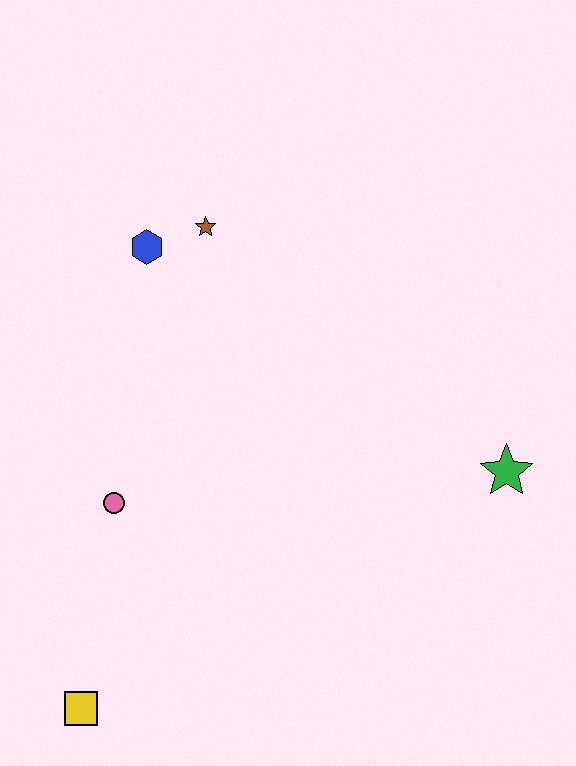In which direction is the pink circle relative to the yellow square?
The pink circle is above the yellow square.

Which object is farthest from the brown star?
The yellow square is farthest from the brown star.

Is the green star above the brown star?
No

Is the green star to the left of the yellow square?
No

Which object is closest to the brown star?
The blue hexagon is closest to the brown star.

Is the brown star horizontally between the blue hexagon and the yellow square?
No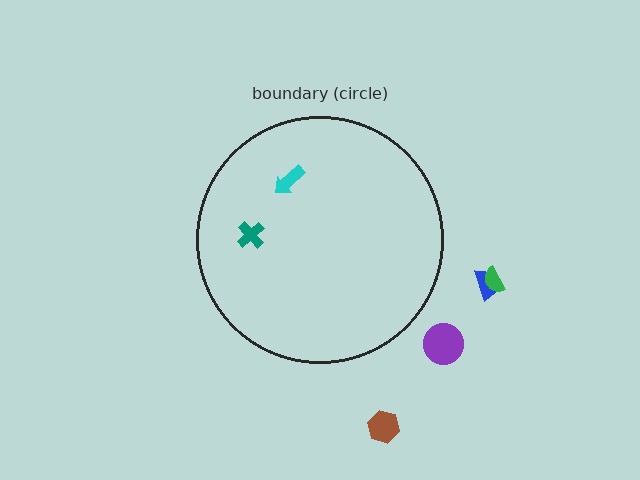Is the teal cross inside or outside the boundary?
Inside.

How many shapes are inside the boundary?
2 inside, 4 outside.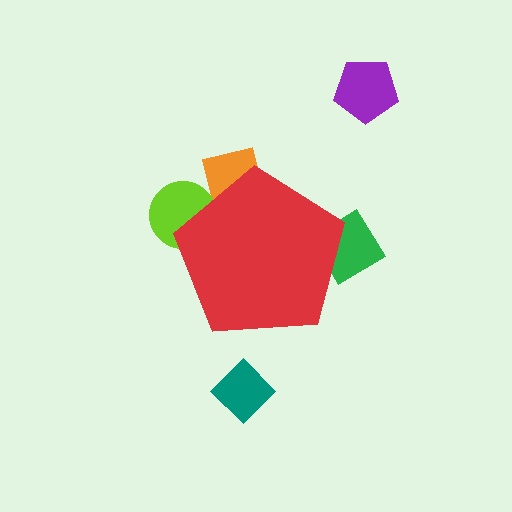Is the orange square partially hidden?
Yes, the orange square is partially hidden behind the red pentagon.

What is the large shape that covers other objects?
A red pentagon.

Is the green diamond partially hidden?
Yes, the green diamond is partially hidden behind the red pentagon.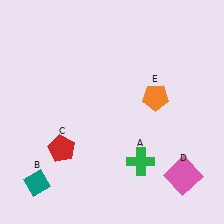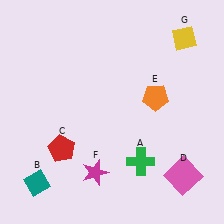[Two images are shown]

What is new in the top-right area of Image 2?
A yellow diamond (G) was added in the top-right area of Image 2.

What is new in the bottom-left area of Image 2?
A magenta star (F) was added in the bottom-left area of Image 2.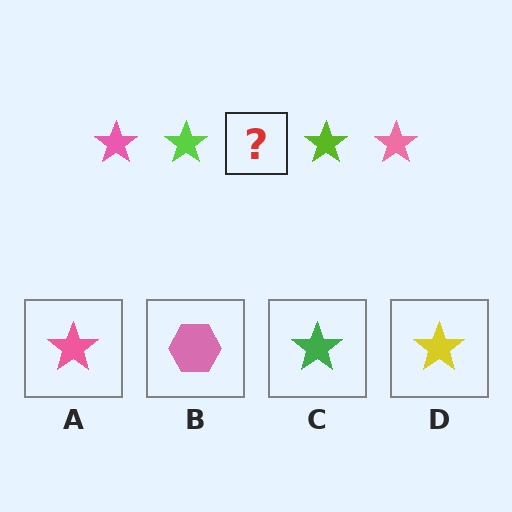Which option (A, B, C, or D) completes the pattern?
A.